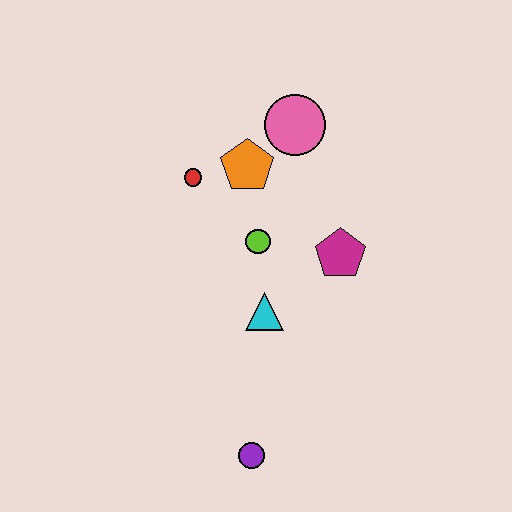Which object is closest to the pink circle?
The orange pentagon is closest to the pink circle.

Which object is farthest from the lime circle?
The purple circle is farthest from the lime circle.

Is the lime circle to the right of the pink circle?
No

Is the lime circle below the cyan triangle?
No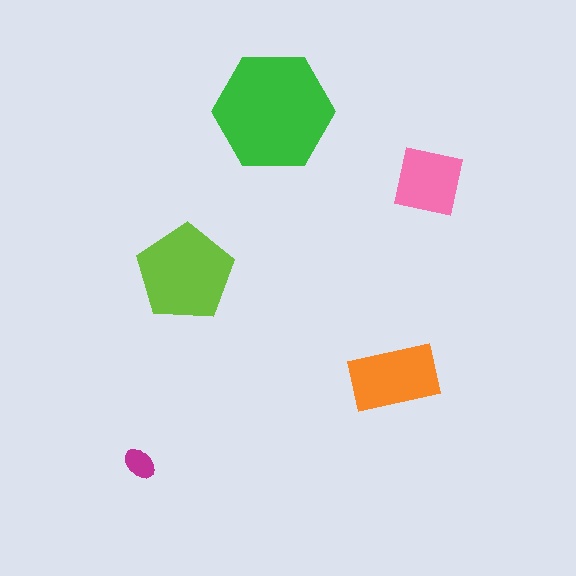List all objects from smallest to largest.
The magenta ellipse, the pink square, the orange rectangle, the lime pentagon, the green hexagon.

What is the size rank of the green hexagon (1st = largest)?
1st.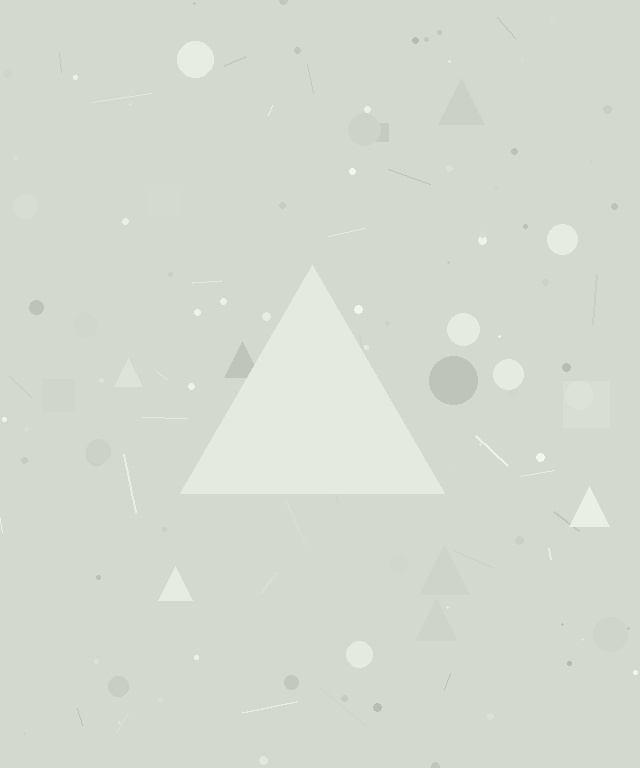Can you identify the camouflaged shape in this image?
The camouflaged shape is a triangle.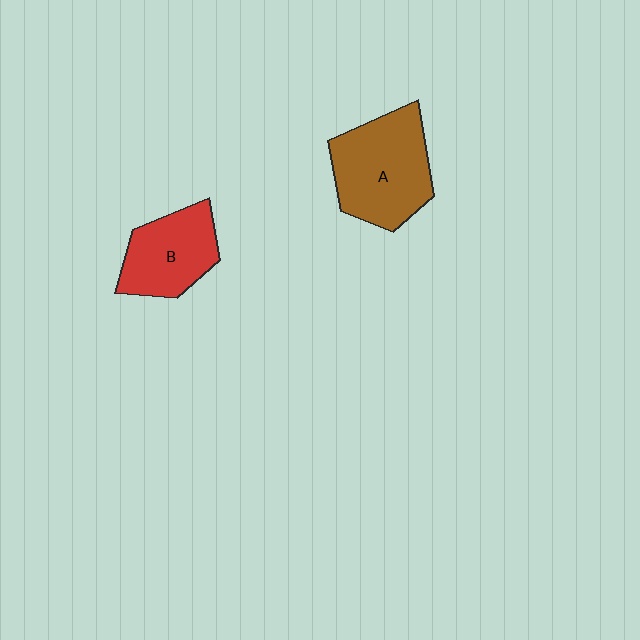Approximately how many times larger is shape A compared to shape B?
Approximately 1.4 times.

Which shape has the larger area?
Shape A (brown).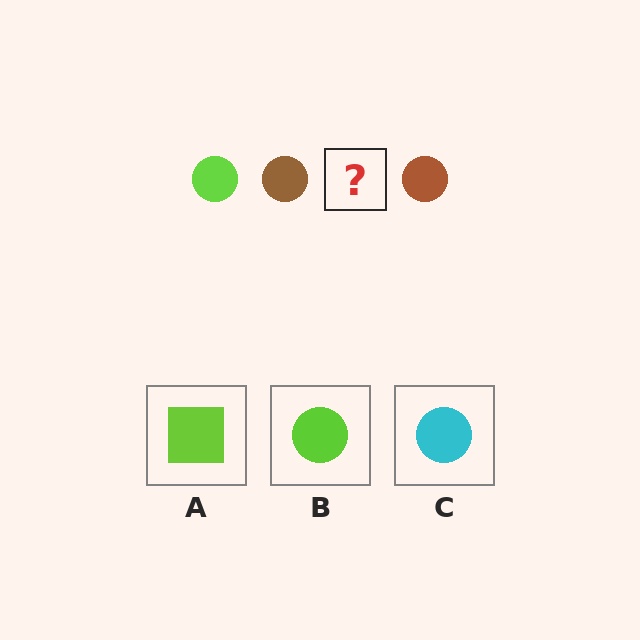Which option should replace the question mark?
Option B.